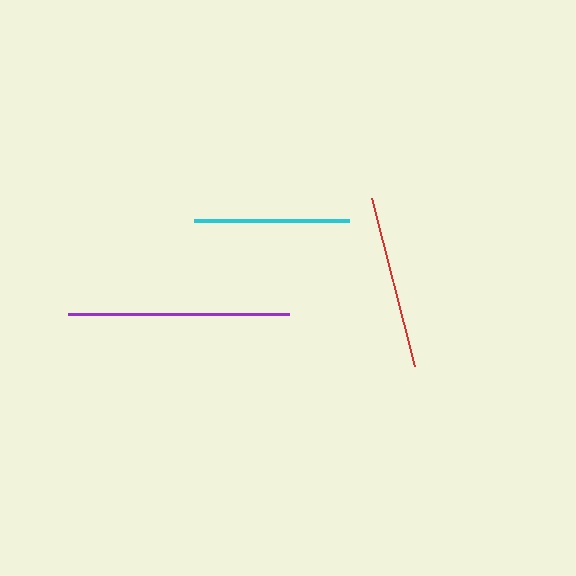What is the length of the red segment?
The red segment is approximately 174 pixels long.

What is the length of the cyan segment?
The cyan segment is approximately 156 pixels long.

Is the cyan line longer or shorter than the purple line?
The purple line is longer than the cyan line.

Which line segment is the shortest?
The cyan line is the shortest at approximately 156 pixels.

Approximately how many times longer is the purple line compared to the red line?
The purple line is approximately 1.3 times the length of the red line.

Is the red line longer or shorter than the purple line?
The purple line is longer than the red line.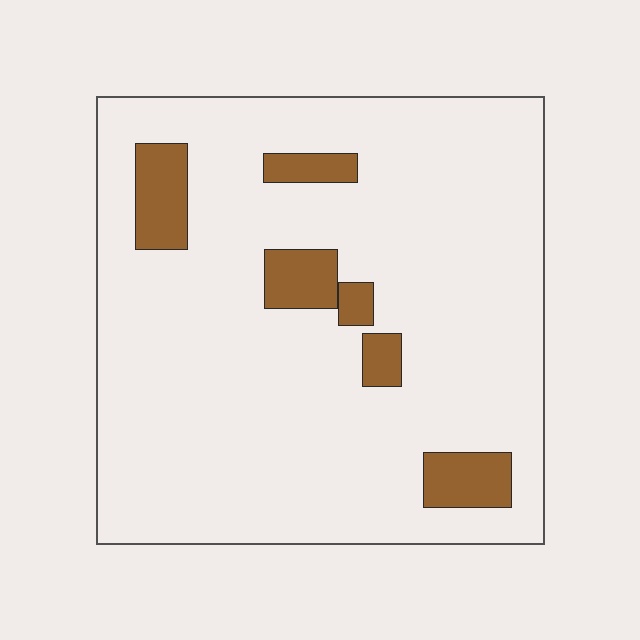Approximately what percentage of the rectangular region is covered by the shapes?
Approximately 10%.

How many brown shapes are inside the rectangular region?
6.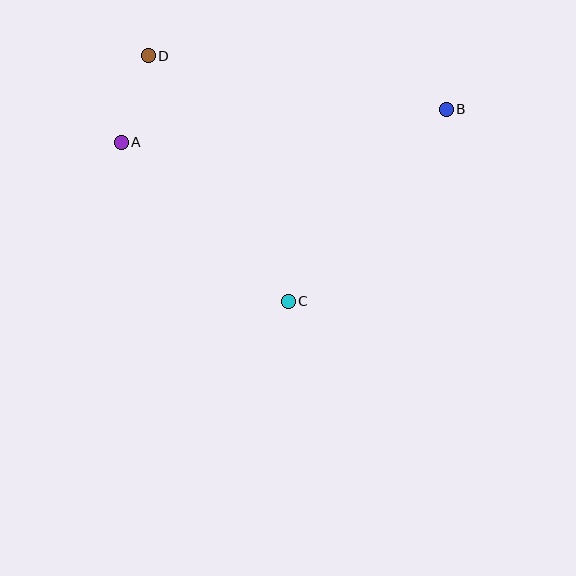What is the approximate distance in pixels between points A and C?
The distance between A and C is approximately 230 pixels.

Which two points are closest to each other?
Points A and D are closest to each other.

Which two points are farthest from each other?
Points A and B are farthest from each other.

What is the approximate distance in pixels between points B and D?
The distance between B and D is approximately 303 pixels.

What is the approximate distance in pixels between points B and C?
The distance between B and C is approximately 249 pixels.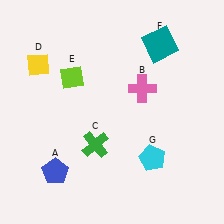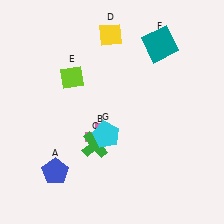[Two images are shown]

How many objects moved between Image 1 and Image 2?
3 objects moved between the two images.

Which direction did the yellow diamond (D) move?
The yellow diamond (D) moved right.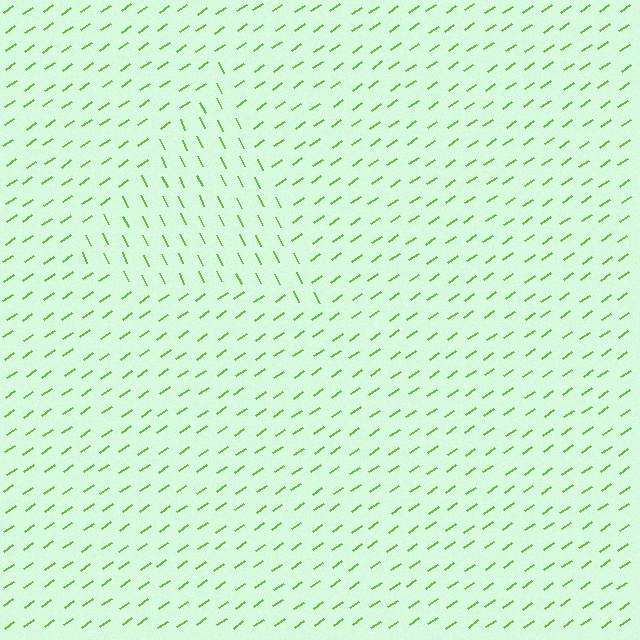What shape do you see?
I see a triangle.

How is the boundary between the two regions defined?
The boundary is defined purely by a change in line orientation (approximately 81 degrees difference). All lines are the same color and thickness.